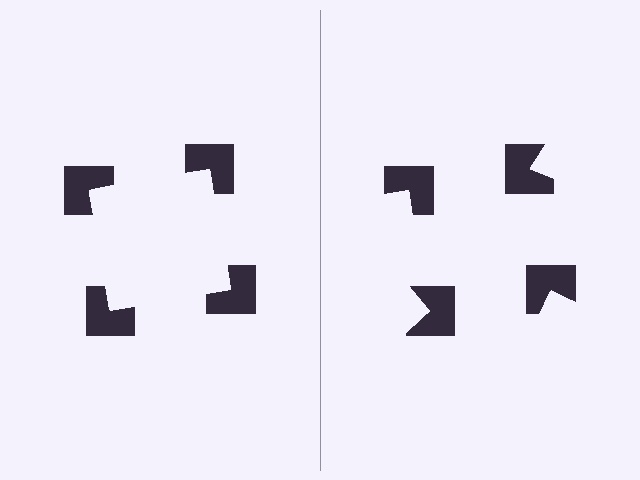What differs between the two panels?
The notched squares are positioned identically on both sides; only the wedge orientations differ. On the left they align to a square; on the right they are misaligned.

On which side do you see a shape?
An illusory square appears on the left side. On the right side the wedge cuts are rotated, so no coherent shape forms.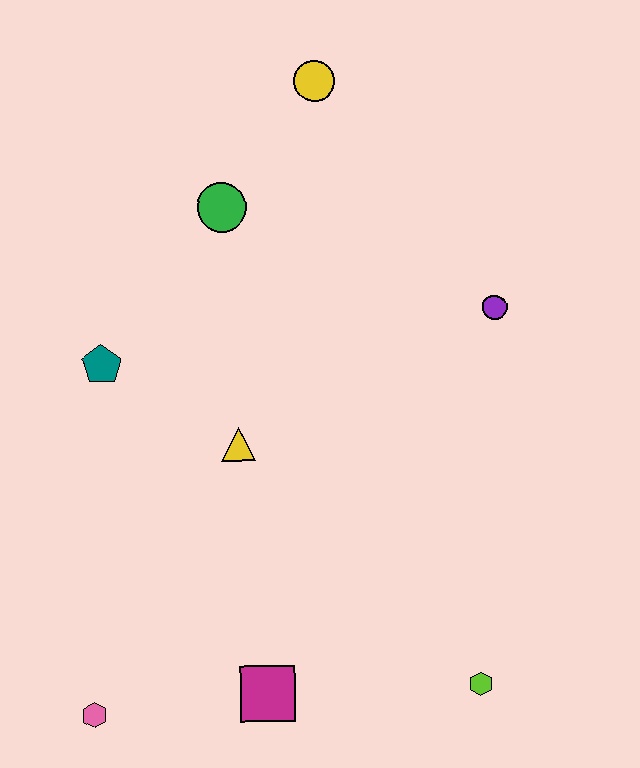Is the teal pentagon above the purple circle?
No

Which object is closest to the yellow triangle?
The teal pentagon is closest to the yellow triangle.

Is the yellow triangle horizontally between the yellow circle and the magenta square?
No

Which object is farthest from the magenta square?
The yellow circle is farthest from the magenta square.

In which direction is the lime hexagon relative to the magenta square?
The lime hexagon is to the right of the magenta square.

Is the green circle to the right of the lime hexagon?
No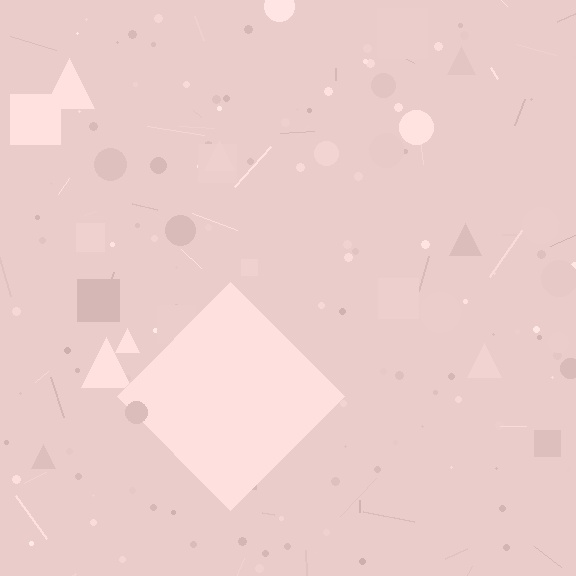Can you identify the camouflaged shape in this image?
The camouflaged shape is a diamond.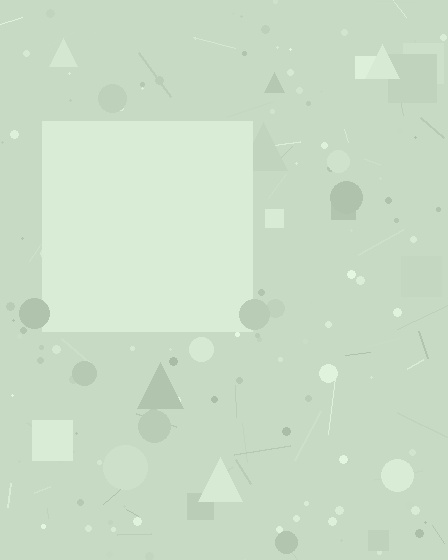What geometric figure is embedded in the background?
A square is embedded in the background.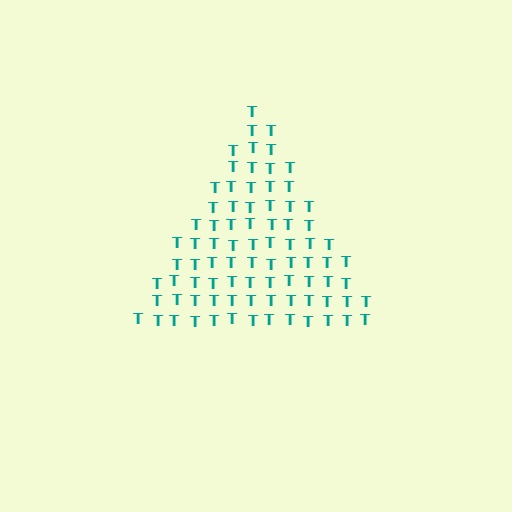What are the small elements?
The small elements are letter T's.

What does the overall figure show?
The overall figure shows a triangle.